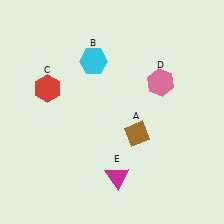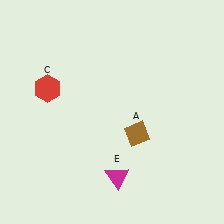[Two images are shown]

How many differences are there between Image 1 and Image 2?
There are 2 differences between the two images.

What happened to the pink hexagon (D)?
The pink hexagon (D) was removed in Image 2. It was in the top-right area of Image 1.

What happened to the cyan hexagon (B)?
The cyan hexagon (B) was removed in Image 2. It was in the top-left area of Image 1.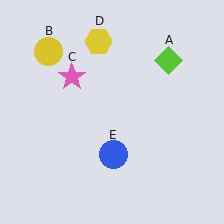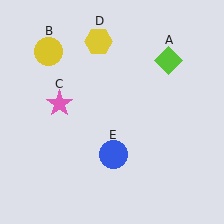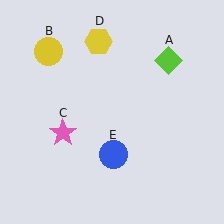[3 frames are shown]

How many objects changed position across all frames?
1 object changed position: pink star (object C).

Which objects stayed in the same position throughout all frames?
Lime diamond (object A) and yellow circle (object B) and yellow hexagon (object D) and blue circle (object E) remained stationary.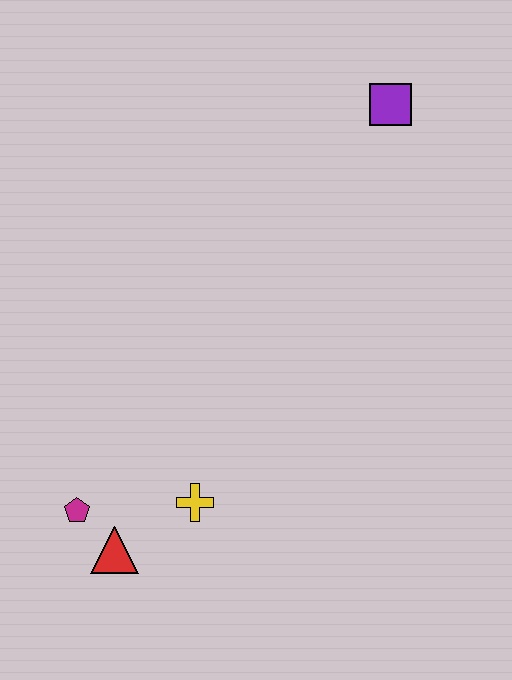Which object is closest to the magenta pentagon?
The red triangle is closest to the magenta pentagon.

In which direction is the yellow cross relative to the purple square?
The yellow cross is below the purple square.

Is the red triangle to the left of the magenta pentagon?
No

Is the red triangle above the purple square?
No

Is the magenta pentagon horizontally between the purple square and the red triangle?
No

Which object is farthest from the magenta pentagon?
The purple square is farthest from the magenta pentagon.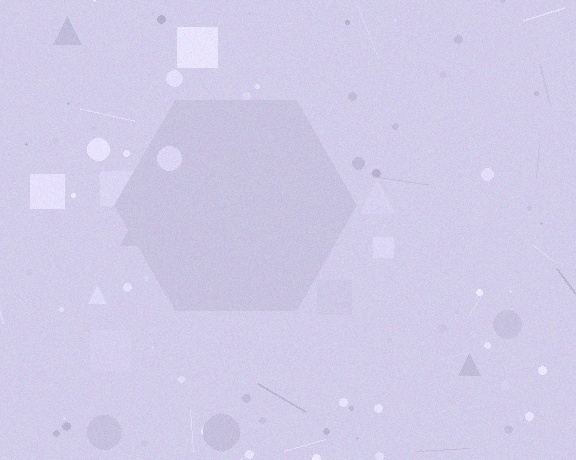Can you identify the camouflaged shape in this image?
The camouflaged shape is a hexagon.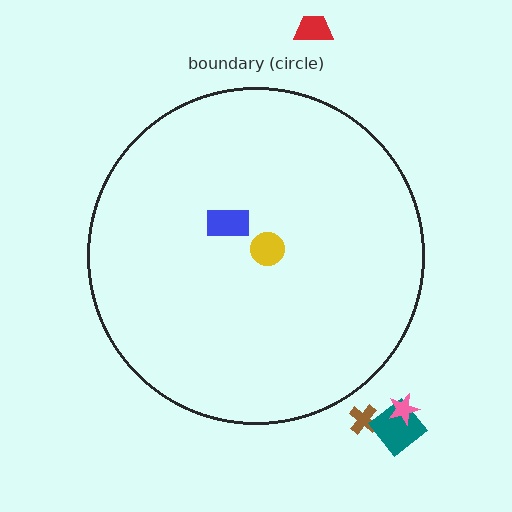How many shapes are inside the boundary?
2 inside, 4 outside.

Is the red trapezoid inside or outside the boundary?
Outside.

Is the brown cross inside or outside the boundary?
Outside.